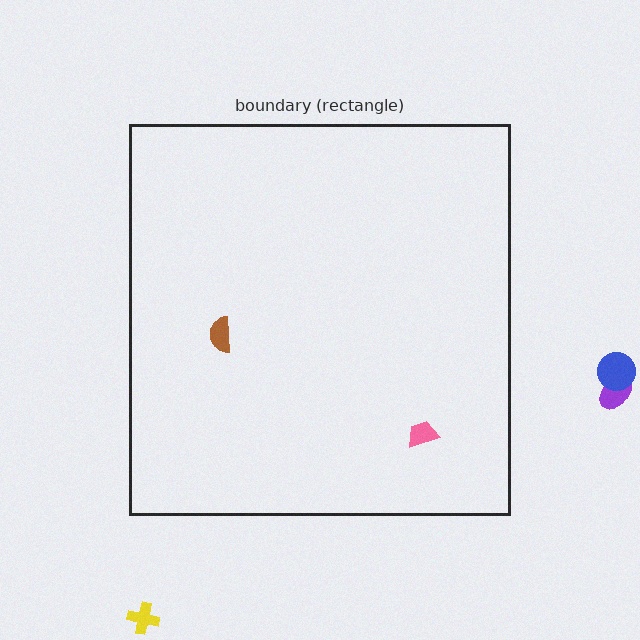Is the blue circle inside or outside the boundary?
Outside.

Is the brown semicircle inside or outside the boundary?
Inside.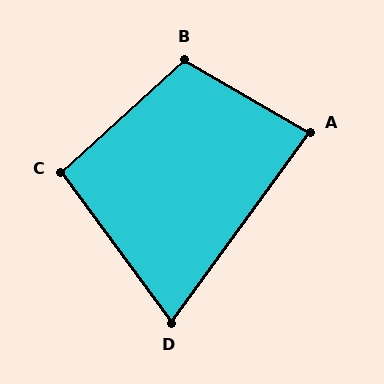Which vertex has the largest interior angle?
B, at approximately 107 degrees.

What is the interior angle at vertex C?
Approximately 96 degrees (obtuse).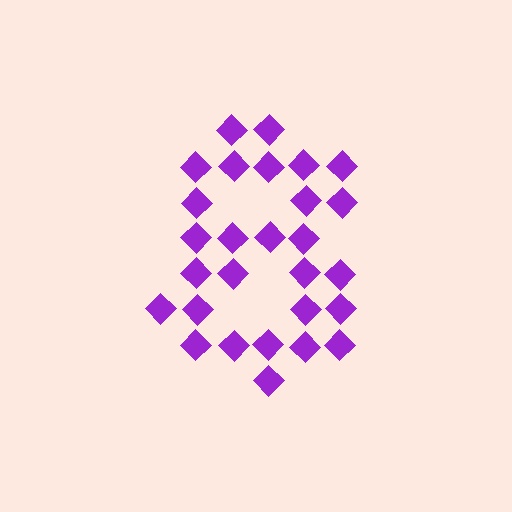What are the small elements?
The small elements are diamonds.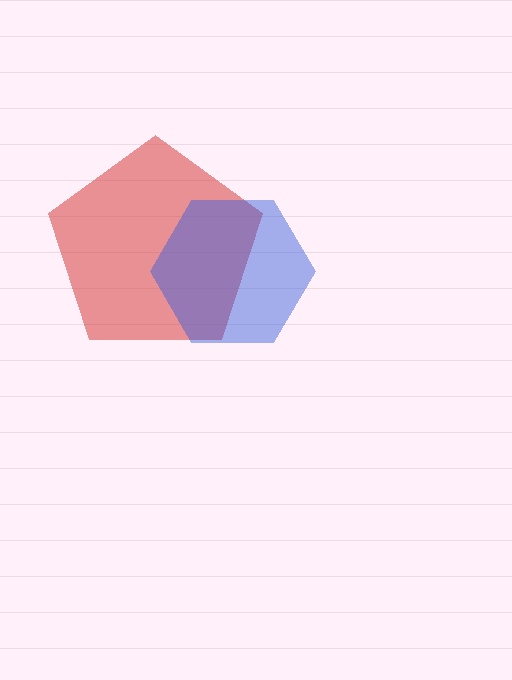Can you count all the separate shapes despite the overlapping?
Yes, there are 2 separate shapes.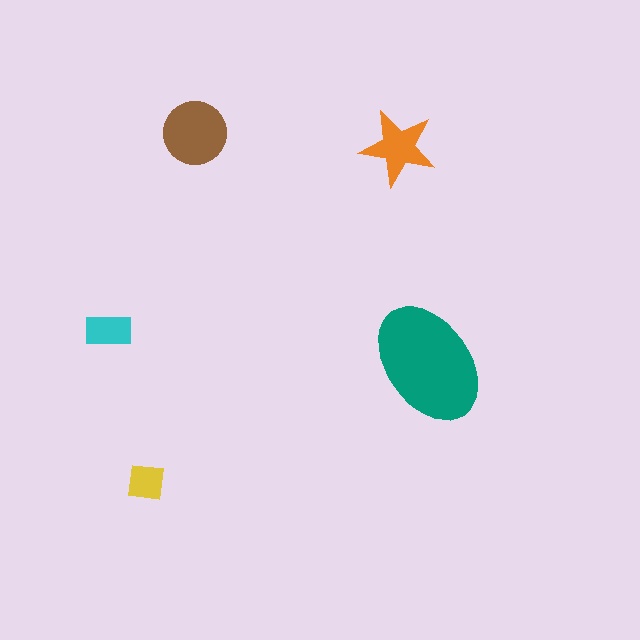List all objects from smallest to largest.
The yellow square, the cyan rectangle, the orange star, the brown circle, the teal ellipse.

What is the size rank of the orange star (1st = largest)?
3rd.